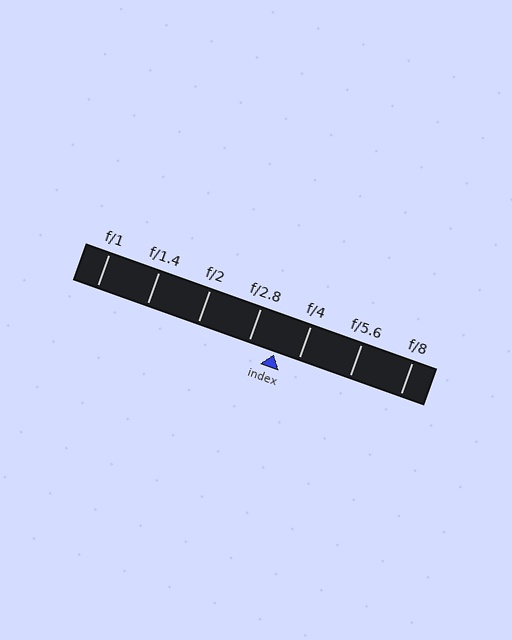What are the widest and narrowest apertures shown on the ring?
The widest aperture shown is f/1 and the narrowest is f/8.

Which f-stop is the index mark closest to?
The index mark is closest to f/4.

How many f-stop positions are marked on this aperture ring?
There are 7 f-stop positions marked.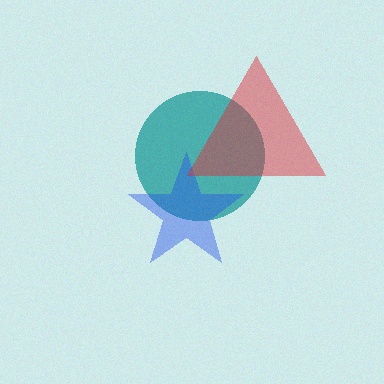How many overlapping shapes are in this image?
There are 3 overlapping shapes in the image.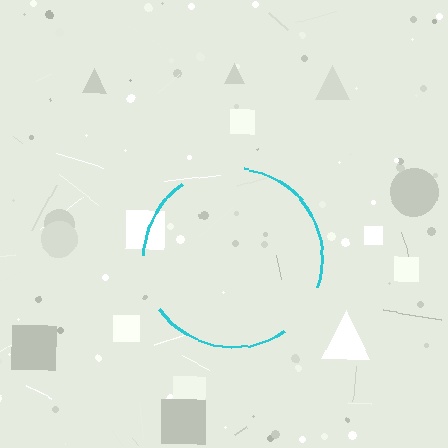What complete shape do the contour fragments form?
The contour fragments form a circle.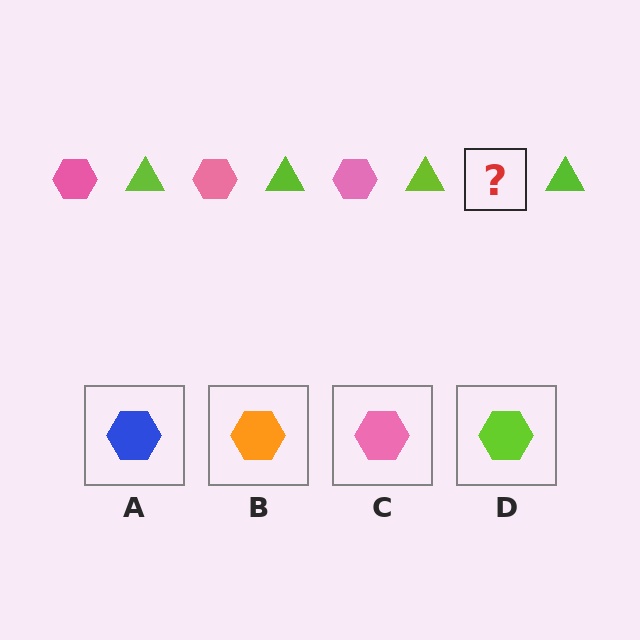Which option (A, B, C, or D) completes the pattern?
C.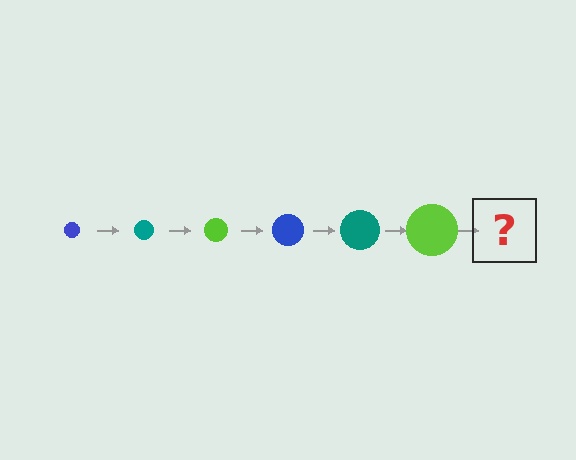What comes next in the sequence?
The next element should be a blue circle, larger than the previous one.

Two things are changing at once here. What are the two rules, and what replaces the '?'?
The two rules are that the circle grows larger each step and the color cycles through blue, teal, and lime. The '?' should be a blue circle, larger than the previous one.